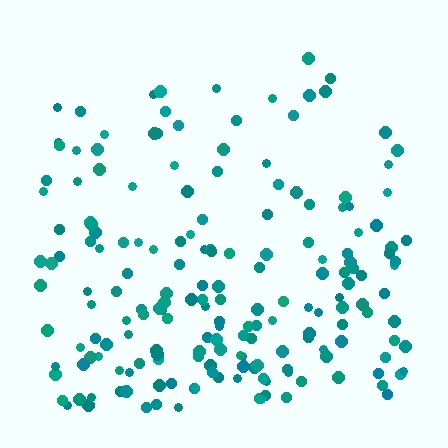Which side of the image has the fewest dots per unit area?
The top.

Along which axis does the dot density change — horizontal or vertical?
Vertical.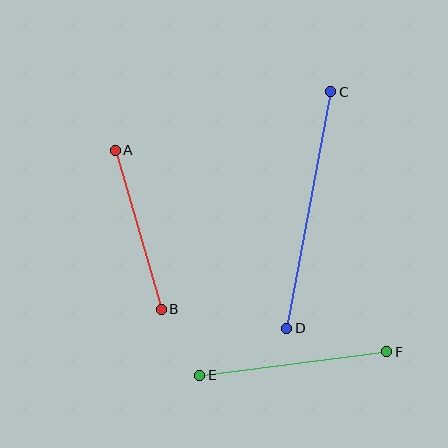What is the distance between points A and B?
The distance is approximately 165 pixels.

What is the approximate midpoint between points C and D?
The midpoint is at approximately (309, 210) pixels.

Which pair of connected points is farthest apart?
Points C and D are farthest apart.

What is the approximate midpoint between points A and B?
The midpoint is at approximately (138, 230) pixels.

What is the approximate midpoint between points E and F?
The midpoint is at approximately (293, 364) pixels.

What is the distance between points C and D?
The distance is approximately 241 pixels.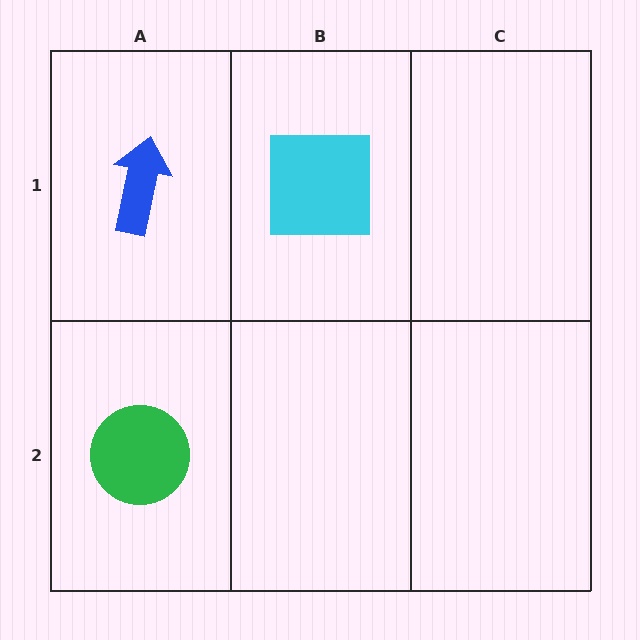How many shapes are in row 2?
1 shape.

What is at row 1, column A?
A blue arrow.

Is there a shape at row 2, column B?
No, that cell is empty.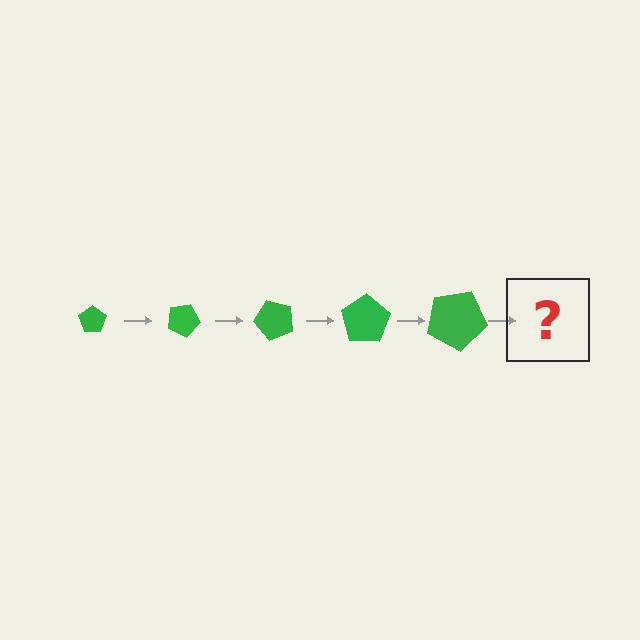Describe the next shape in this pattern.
It should be a pentagon, larger than the previous one and rotated 125 degrees from the start.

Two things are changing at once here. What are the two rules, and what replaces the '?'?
The two rules are that the pentagon grows larger each step and it rotates 25 degrees each step. The '?' should be a pentagon, larger than the previous one and rotated 125 degrees from the start.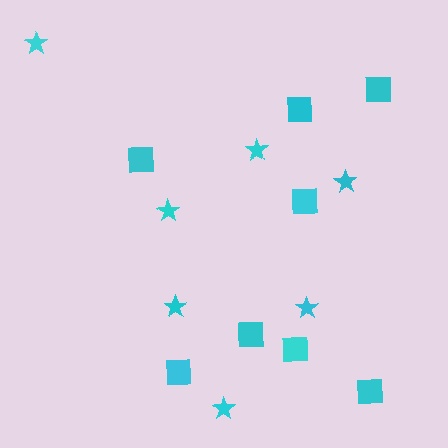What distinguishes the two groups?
There are 2 groups: one group of squares (8) and one group of stars (7).